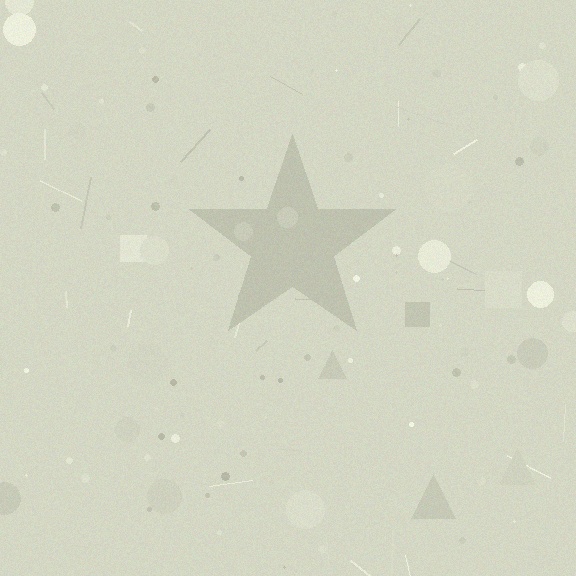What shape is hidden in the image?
A star is hidden in the image.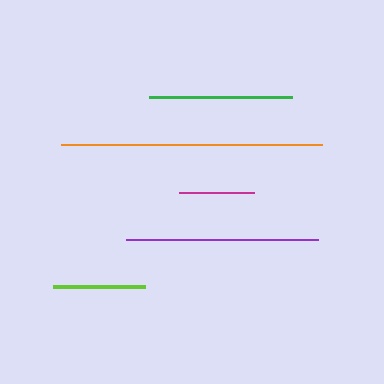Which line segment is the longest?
The orange line is the longest at approximately 261 pixels.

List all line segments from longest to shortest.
From longest to shortest: orange, purple, green, lime, magenta.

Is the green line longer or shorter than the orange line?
The orange line is longer than the green line.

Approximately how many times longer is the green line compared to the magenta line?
The green line is approximately 1.9 times the length of the magenta line.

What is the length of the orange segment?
The orange segment is approximately 261 pixels long.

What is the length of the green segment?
The green segment is approximately 143 pixels long.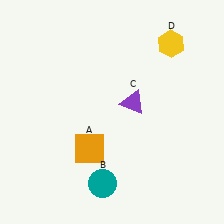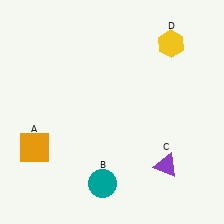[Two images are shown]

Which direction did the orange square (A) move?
The orange square (A) moved left.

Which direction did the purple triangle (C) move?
The purple triangle (C) moved down.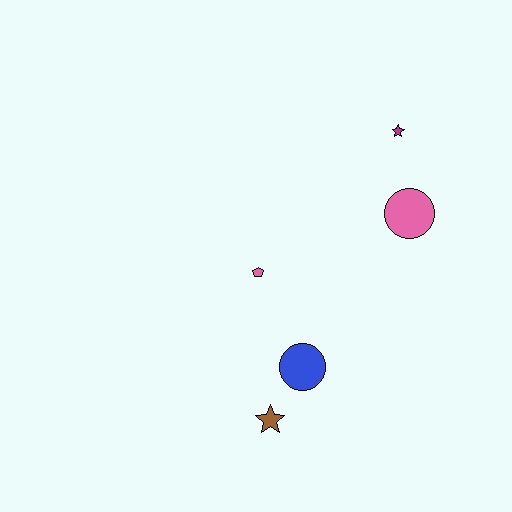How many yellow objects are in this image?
There are no yellow objects.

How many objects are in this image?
There are 5 objects.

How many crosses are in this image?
There are no crosses.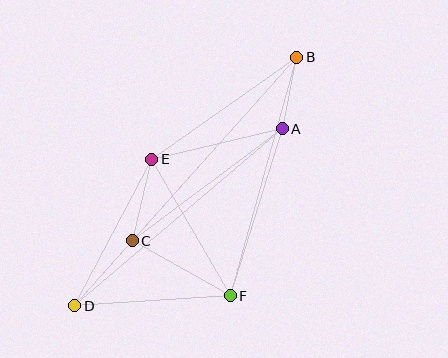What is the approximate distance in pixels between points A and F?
The distance between A and F is approximately 175 pixels.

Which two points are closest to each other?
Points A and B are closest to each other.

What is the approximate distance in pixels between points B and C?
The distance between B and C is approximately 247 pixels.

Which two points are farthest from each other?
Points B and D are farthest from each other.